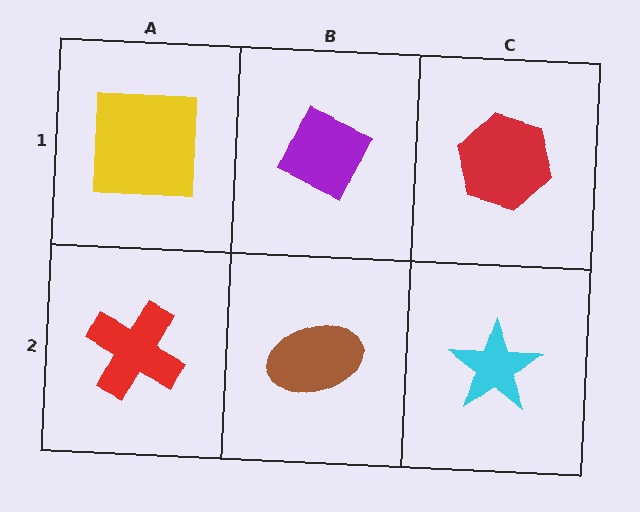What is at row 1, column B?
A purple diamond.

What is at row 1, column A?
A yellow square.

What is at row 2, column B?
A brown ellipse.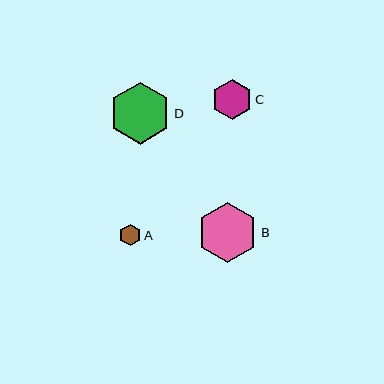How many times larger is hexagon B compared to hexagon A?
Hexagon B is approximately 2.8 times the size of hexagon A.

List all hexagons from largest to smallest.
From largest to smallest: D, B, C, A.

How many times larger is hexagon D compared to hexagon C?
Hexagon D is approximately 1.5 times the size of hexagon C.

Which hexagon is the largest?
Hexagon D is the largest with a size of approximately 62 pixels.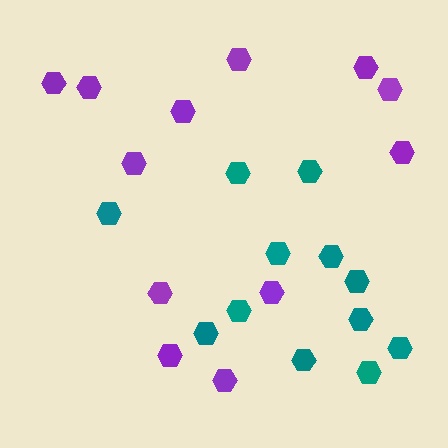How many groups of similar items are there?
There are 2 groups: one group of purple hexagons (12) and one group of teal hexagons (12).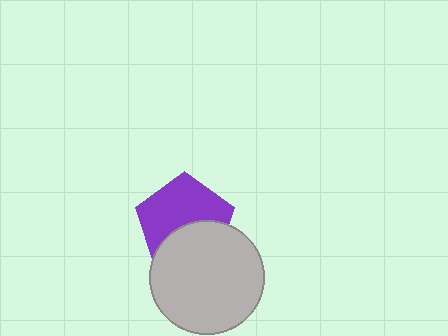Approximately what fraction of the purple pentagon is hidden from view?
Roughly 40% of the purple pentagon is hidden behind the light gray circle.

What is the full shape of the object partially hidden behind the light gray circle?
The partially hidden object is a purple pentagon.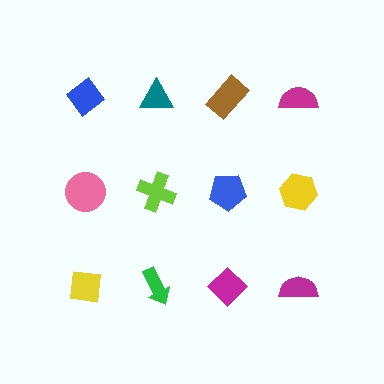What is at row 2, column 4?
A yellow hexagon.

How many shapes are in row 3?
4 shapes.